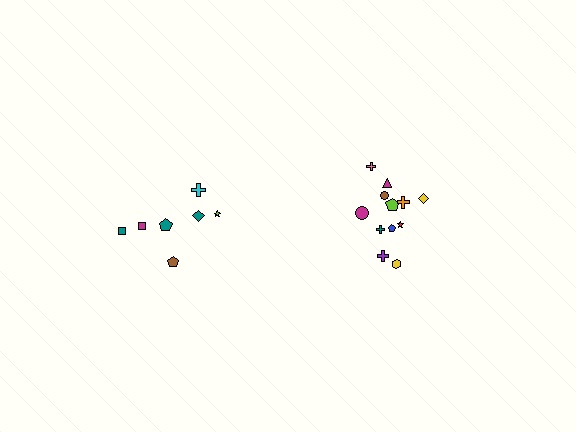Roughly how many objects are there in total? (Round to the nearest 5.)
Roughly 20 objects in total.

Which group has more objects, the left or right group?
The right group.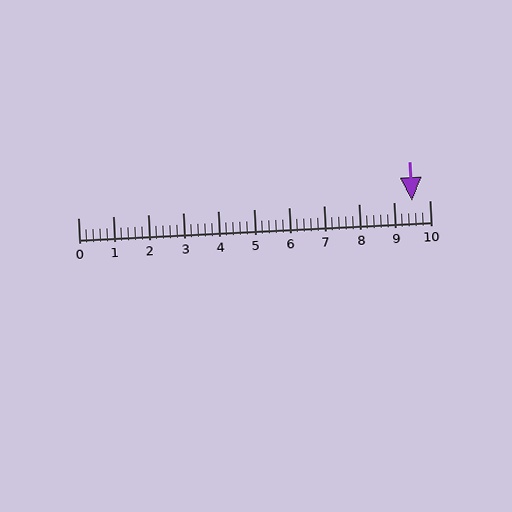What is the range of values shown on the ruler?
The ruler shows values from 0 to 10.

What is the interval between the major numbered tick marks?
The major tick marks are spaced 1 units apart.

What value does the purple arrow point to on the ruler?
The purple arrow points to approximately 9.5.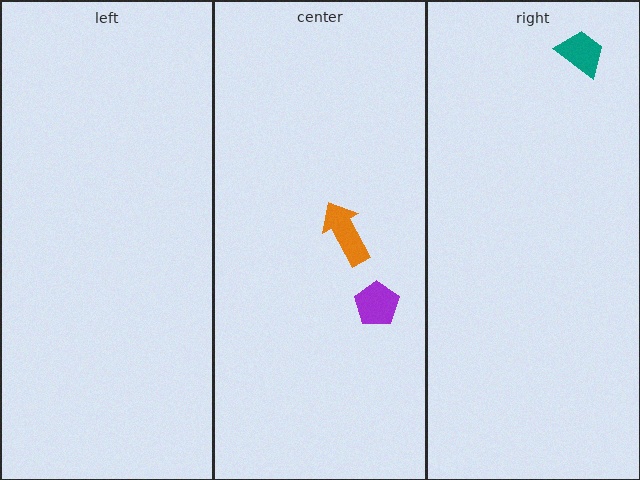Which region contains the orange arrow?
The center region.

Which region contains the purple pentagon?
The center region.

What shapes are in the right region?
The teal trapezoid.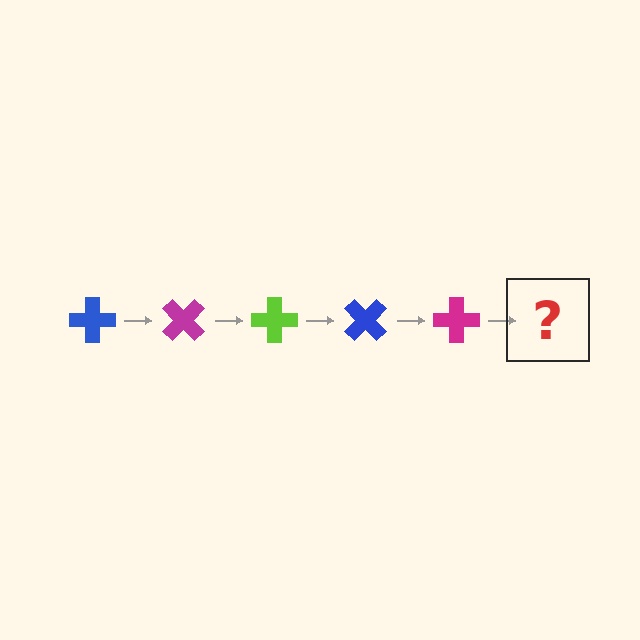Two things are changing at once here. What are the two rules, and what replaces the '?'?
The two rules are that it rotates 45 degrees each step and the color cycles through blue, magenta, and lime. The '?' should be a lime cross, rotated 225 degrees from the start.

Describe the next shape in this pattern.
It should be a lime cross, rotated 225 degrees from the start.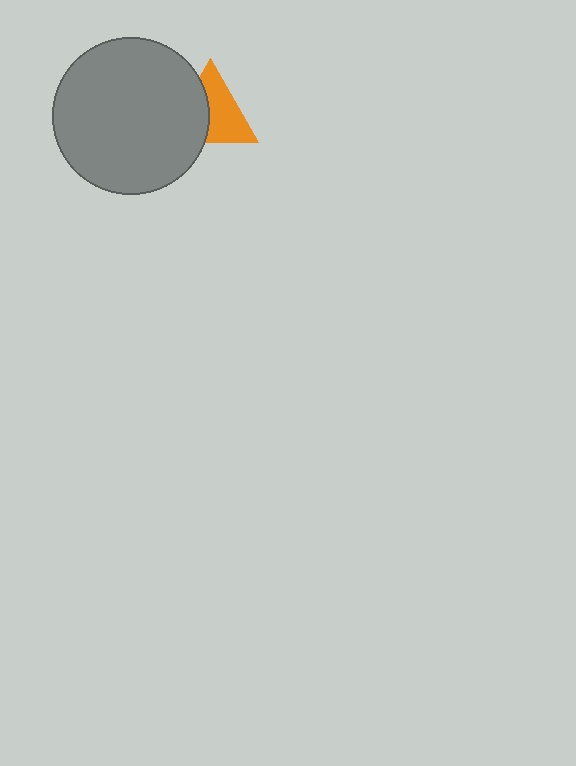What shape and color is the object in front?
The object in front is a gray circle.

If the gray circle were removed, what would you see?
You would see the complete orange triangle.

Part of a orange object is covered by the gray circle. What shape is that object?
It is a triangle.